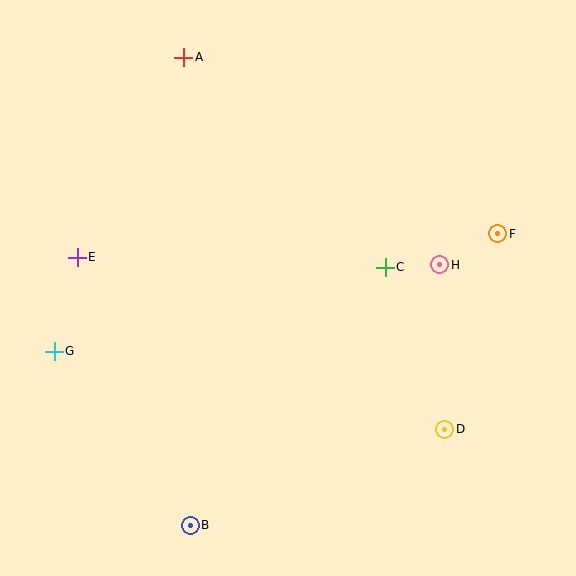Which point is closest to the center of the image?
Point C at (385, 267) is closest to the center.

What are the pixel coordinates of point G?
Point G is at (54, 351).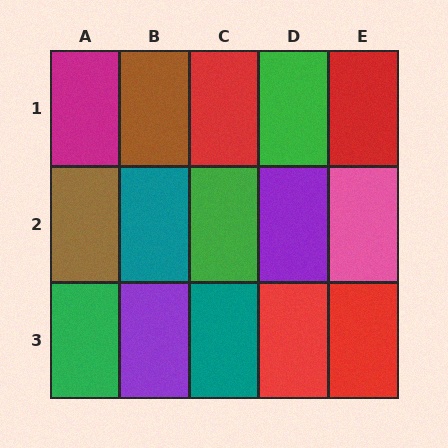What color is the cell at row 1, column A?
Magenta.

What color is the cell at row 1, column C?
Red.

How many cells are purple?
2 cells are purple.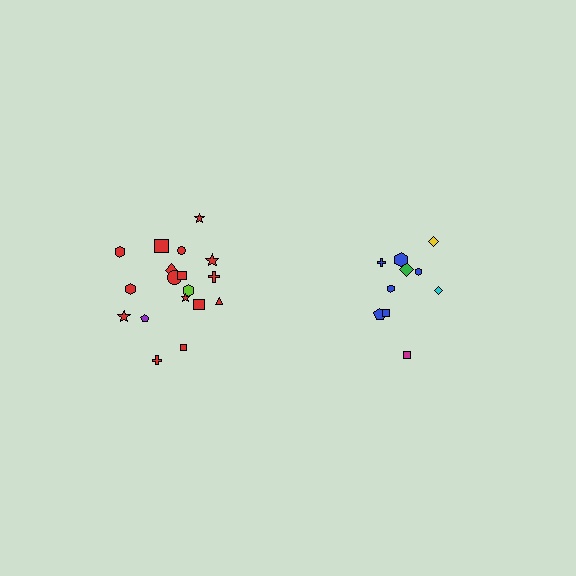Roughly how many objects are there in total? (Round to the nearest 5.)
Roughly 30 objects in total.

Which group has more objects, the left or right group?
The left group.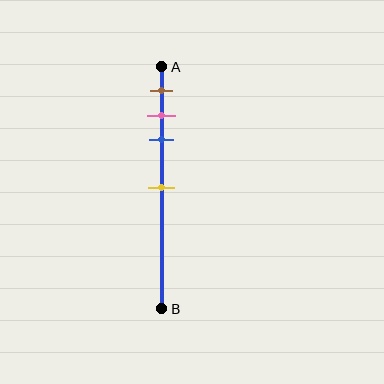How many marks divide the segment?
There are 4 marks dividing the segment.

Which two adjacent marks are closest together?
The pink and blue marks are the closest adjacent pair.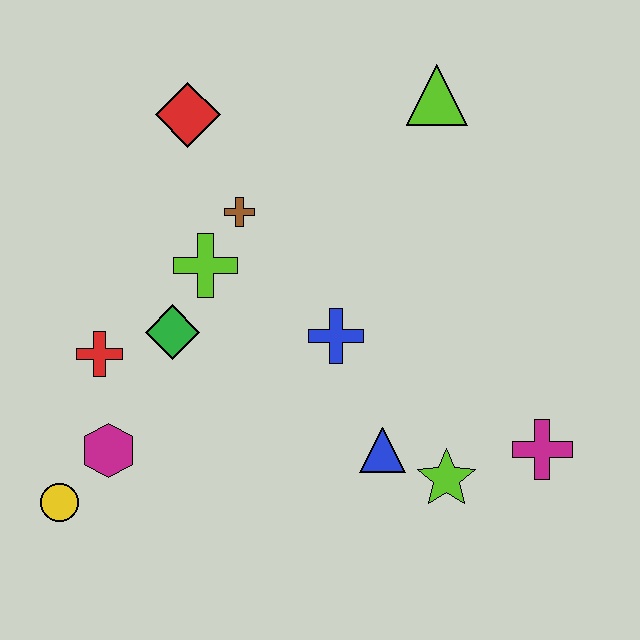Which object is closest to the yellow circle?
The magenta hexagon is closest to the yellow circle.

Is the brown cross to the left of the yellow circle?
No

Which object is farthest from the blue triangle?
The red diamond is farthest from the blue triangle.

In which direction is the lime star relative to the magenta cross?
The lime star is to the left of the magenta cross.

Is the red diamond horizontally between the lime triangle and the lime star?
No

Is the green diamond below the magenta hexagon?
No